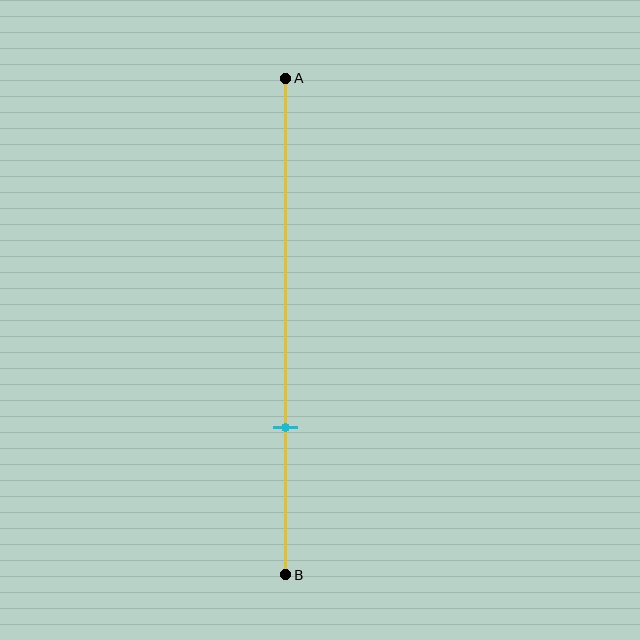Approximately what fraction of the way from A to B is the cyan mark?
The cyan mark is approximately 70% of the way from A to B.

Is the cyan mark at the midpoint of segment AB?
No, the mark is at about 70% from A, not at the 50% midpoint.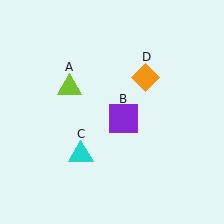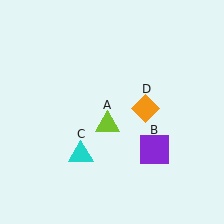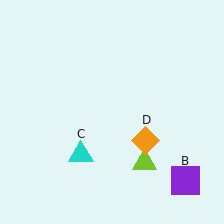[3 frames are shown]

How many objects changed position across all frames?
3 objects changed position: lime triangle (object A), purple square (object B), orange diamond (object D).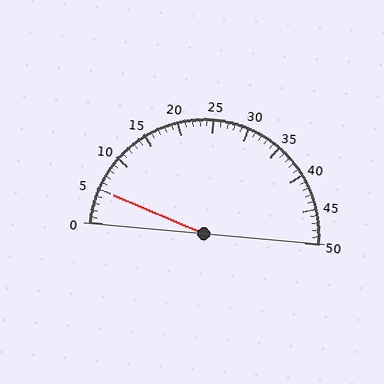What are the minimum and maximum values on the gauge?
The gauge ranges from 0 to 50.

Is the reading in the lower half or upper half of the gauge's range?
The reading is in the lower half of the range (0 to 50).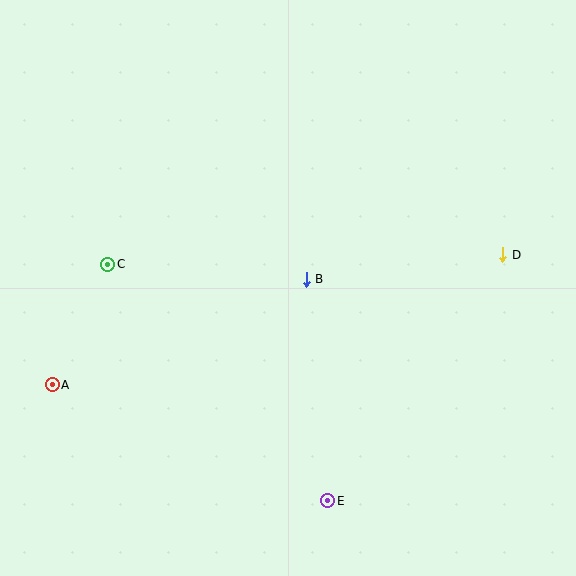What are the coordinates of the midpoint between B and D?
The midpoint between B and D is at (404, 267).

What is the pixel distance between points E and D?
The distance between E and D is 302 pixels.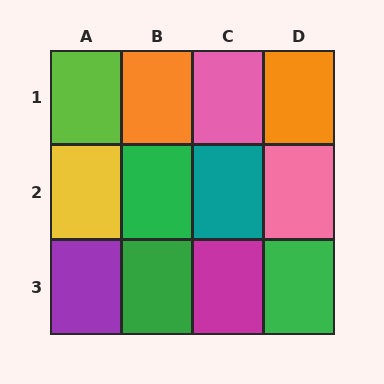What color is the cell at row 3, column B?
Green.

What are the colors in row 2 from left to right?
Yellow, green, teal, pink.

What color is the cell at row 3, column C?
Magenta.